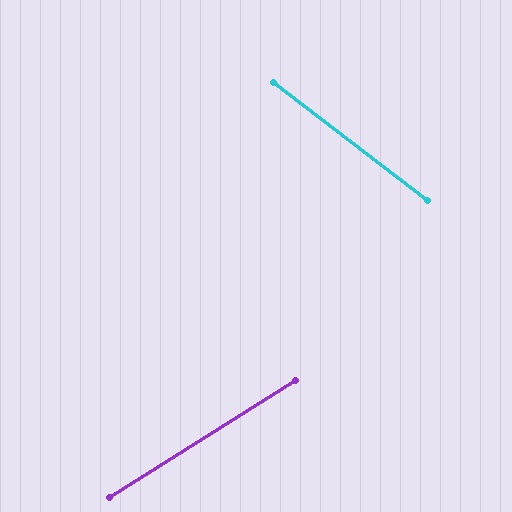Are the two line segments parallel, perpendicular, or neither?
Neither parallel nor perpendicular — they differ by about 70°.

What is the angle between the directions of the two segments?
Approximately 70 degrees.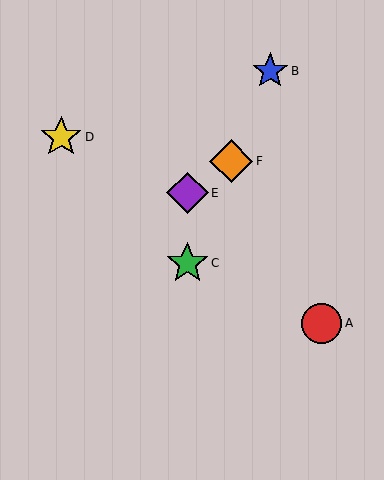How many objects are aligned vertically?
2 objects (C, E) are aligned vertically.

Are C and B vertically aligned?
No, C is at x≈187 and B is at x≈270.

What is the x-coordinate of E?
Object E is at x≈187.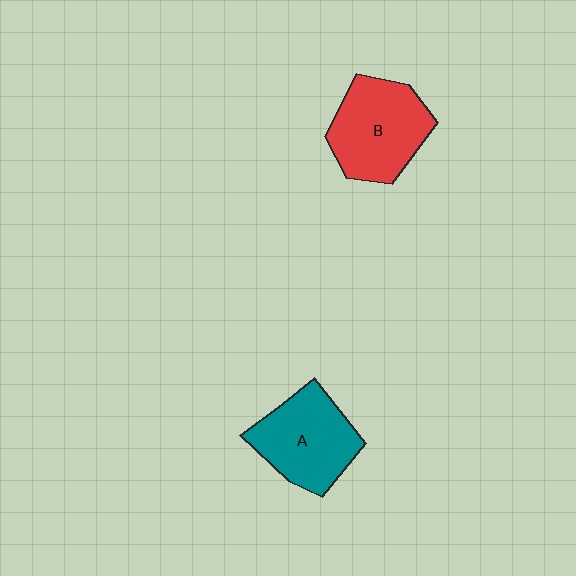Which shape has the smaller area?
Shape A (teal).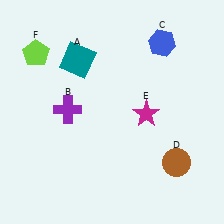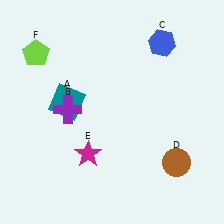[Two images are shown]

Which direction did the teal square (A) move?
The teal square (A) moved down.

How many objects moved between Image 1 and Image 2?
2 objects moved between the two images.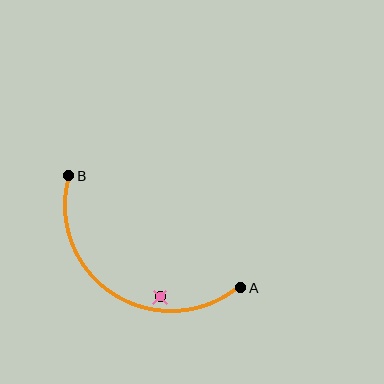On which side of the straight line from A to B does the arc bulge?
The arc bulges below the straight line connecting A and B.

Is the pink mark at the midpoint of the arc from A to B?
No — the pink mark does not lie on the arc at all. It sits slightly inside the curve.